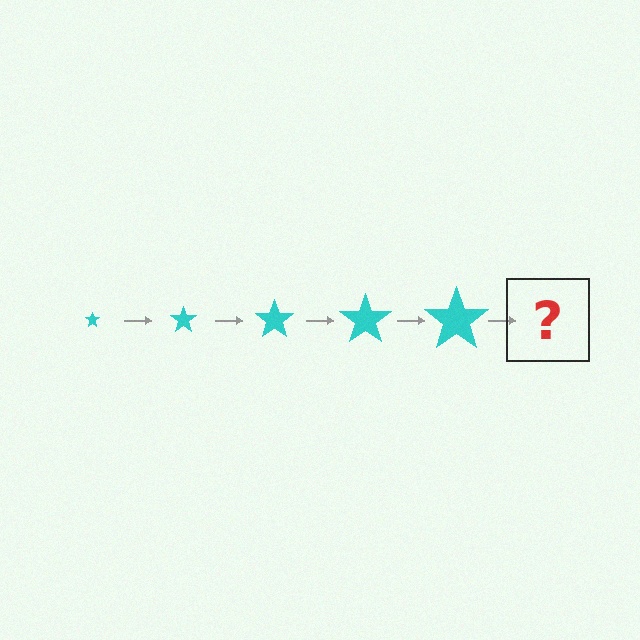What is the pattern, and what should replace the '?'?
The pattern is that the star gets progressively larger each step. The '?' should be a cyan star, larger than the previous one.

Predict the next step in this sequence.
The next step is a cyan star, larger than the previous one.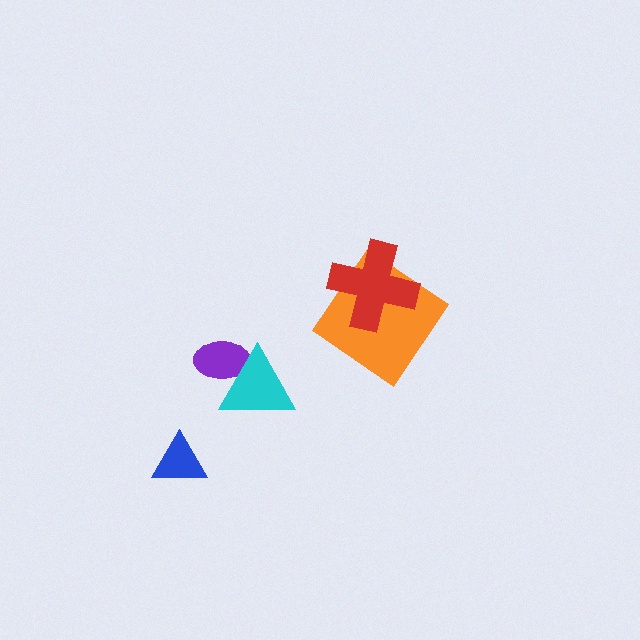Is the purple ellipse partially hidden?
Yes, it is partially covered by another shape.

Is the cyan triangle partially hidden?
No, no other shape covers it.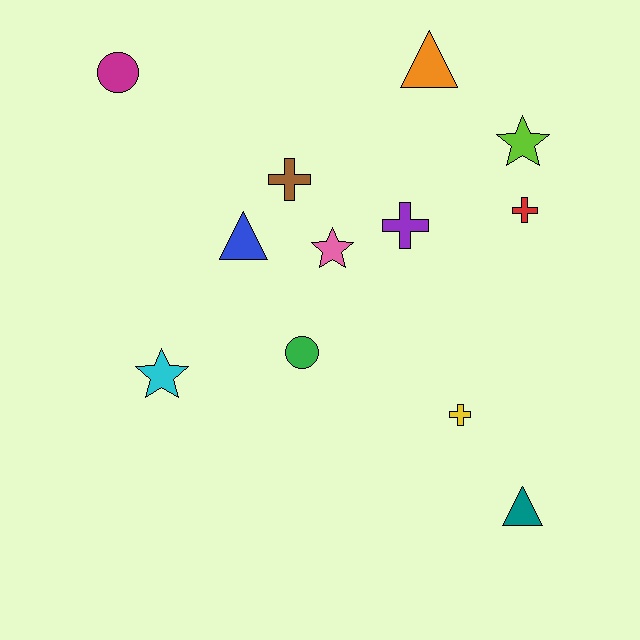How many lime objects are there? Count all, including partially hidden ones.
There is 1 lime object.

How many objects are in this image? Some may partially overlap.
There are 12 objects.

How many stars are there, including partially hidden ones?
There are 3 stars.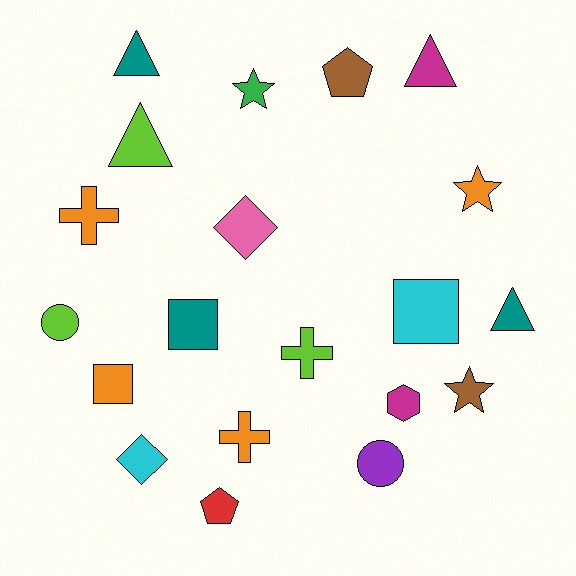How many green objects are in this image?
There is 1 green object.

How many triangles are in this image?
There are 4 triangles.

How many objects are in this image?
There are 20 objects.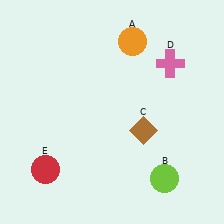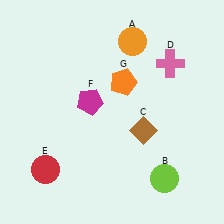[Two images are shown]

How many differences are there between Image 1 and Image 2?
There are 2 differences between the two images.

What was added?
A magenta pentagon (F), an orange pentagon (G) were added in Image 2.